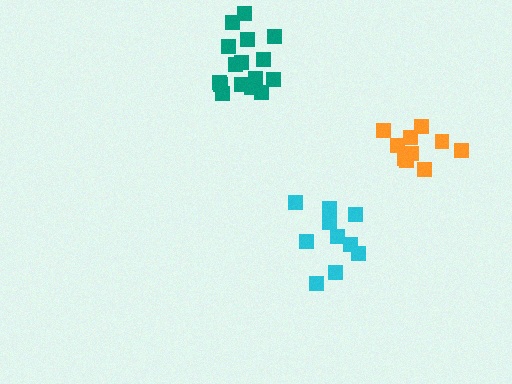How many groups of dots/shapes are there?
There are 3 groups.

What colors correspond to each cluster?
The clusters are colored: orange, cyan, teal.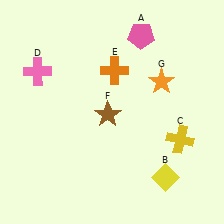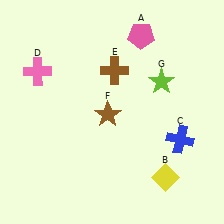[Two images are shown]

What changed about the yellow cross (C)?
In Image 1, C is yellow. In Image 2, it changed to blue.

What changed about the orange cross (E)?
In Image 1, E is orange. In Image 2, it changed to brown.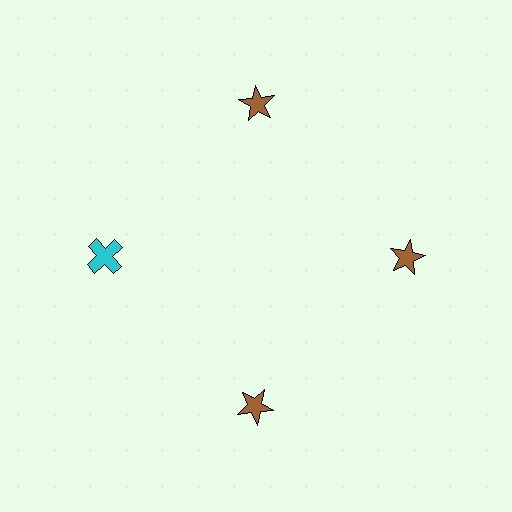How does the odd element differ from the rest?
It differs in both color (cyan instead of brown) and shape (cross instead of star).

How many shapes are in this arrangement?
There are 4 shapes arranged in a ring pattern.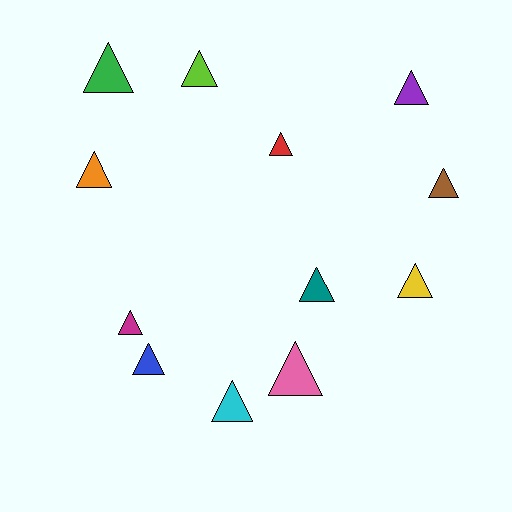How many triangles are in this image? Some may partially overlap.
There are 12 triangles.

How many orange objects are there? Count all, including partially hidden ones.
There is 1 orange object.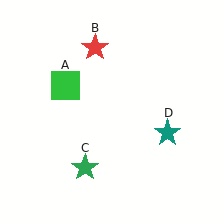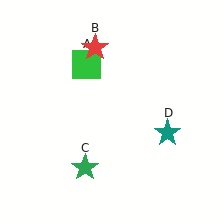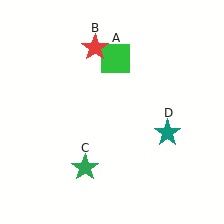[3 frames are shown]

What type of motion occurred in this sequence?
The green square (object A) rotated clockwise around the center of the scene.